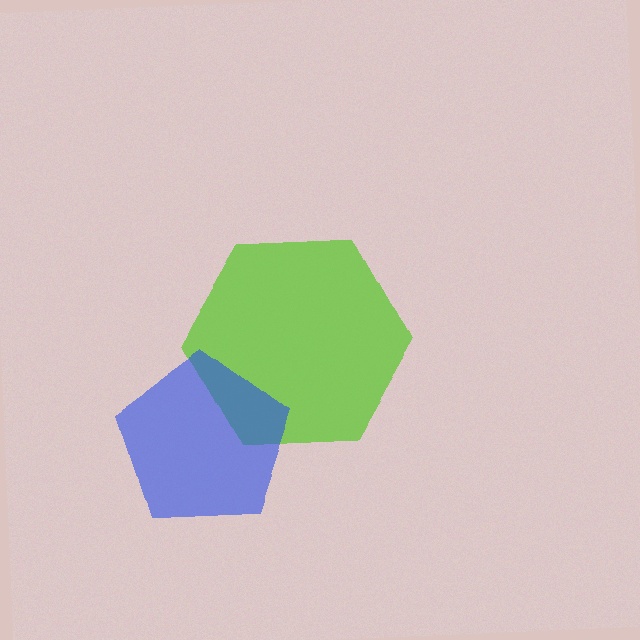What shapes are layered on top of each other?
The layered shapes are: a lime hexagon, a blue pentagon.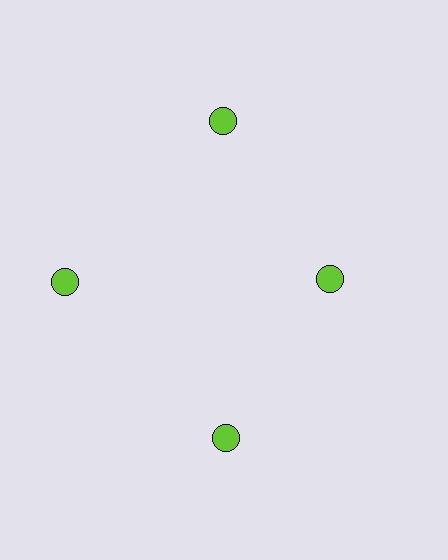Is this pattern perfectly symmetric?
No. The 4 lime circles are arranged in a ring, but one element near the 3 o'clock position is pulled inward toward the center, breaking the 4-fold rotational symmetry.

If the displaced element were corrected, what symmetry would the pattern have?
It would have 4-fold rotational symmetry — the pattern would map onto itself every 90 degrees.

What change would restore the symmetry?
The symmetry would be restored by moving it outward, back onto the ring so that all 4 circles sit at equal angles and equal distance from the center.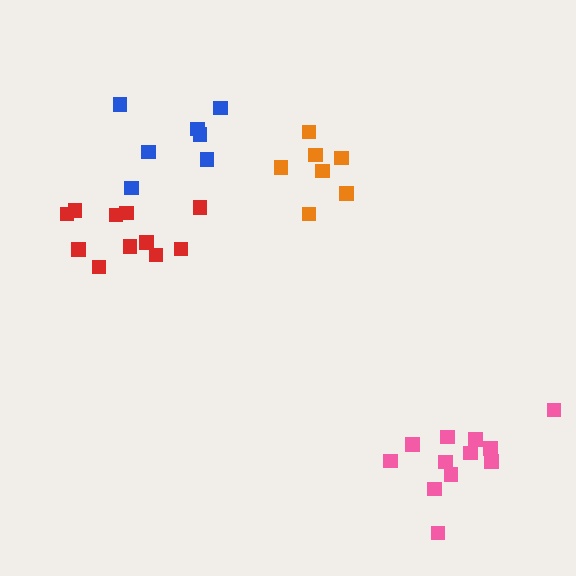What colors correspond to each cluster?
The clusters are colored: orange, red, blue, pink.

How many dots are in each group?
Group 1: 7 dots, Group 2: 11 dots, Group 3: 7 dots, Group 4: 12 dots (37 total).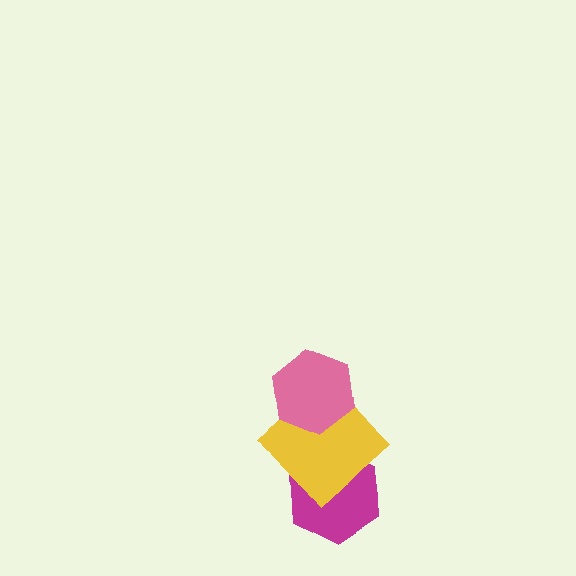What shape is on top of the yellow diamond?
The pink hexagon is on top of the yellow diamond.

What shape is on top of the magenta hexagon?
The yellow diamond is on top of the magenta hexagon.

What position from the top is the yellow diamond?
The yellow diamond is 2nd from the top.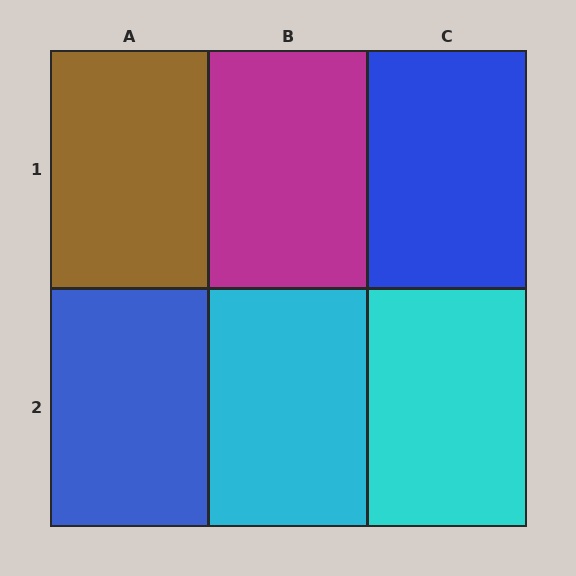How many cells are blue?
2 cells are blue.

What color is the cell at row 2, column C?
Cyan.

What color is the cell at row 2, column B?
Cyan.